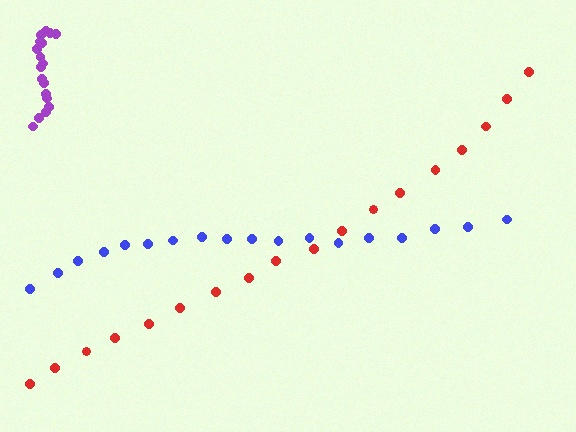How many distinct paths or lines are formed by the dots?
There are 3 distinct paths.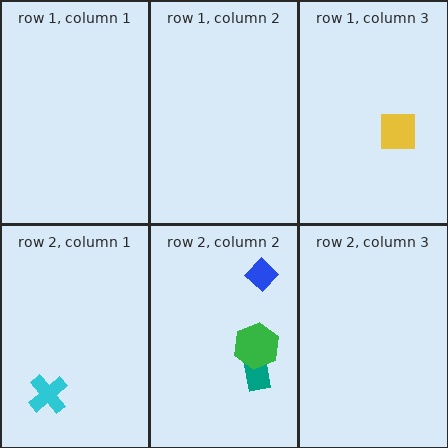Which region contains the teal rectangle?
The row 2, column 2 region.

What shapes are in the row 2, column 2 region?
The blue diamond, the teal rectangle, the green hexagon.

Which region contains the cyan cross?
The row 2, column 1 region.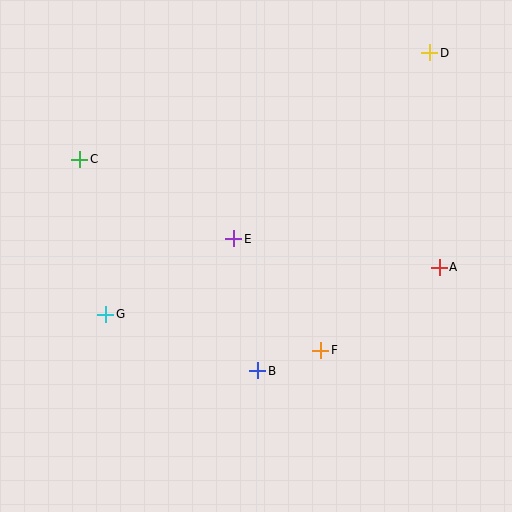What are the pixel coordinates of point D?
Point D is at (430, 53).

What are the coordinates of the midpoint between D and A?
The midpoint between D and A is at (435, 160).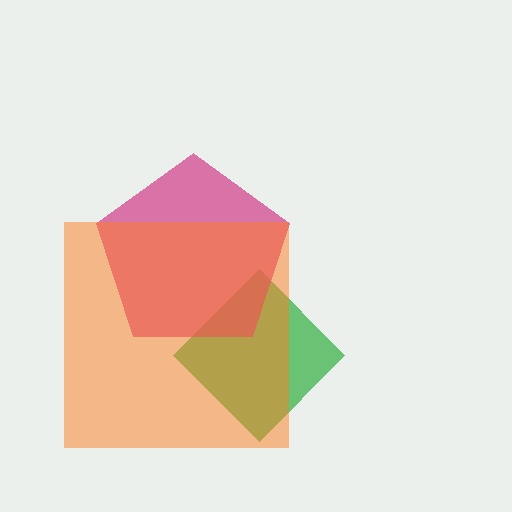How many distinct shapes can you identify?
There are 3 distinct shapes: a green diamond, a magenta pentagon, an orange square.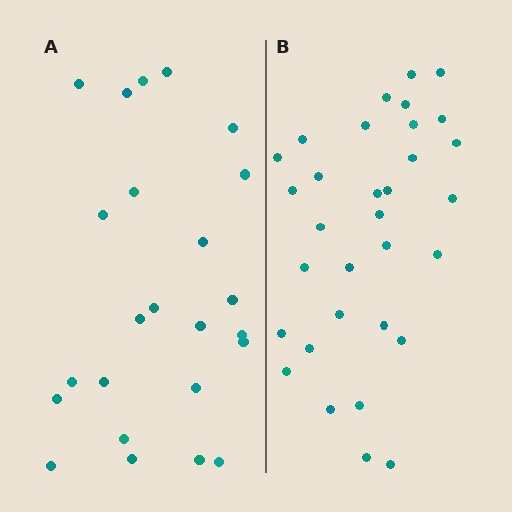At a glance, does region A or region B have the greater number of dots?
Region B (the right region) has more dots.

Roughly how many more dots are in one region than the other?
Region B has roughly 8 or so more dots than region A.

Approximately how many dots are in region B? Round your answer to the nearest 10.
About 30 dots. (The exact count is 32, which rounds to 30.)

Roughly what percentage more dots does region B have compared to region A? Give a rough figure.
About 35% more.